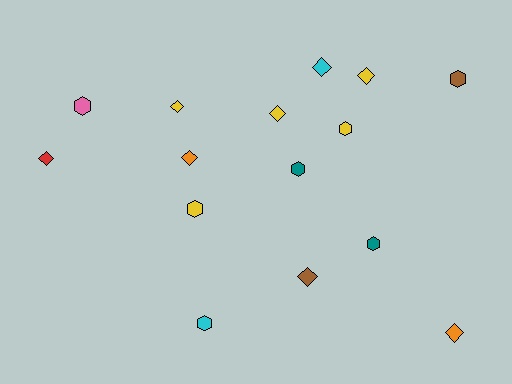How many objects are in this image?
There are 15 objects.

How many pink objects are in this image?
There is 1 pink object.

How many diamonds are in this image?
There are 8 diamonds.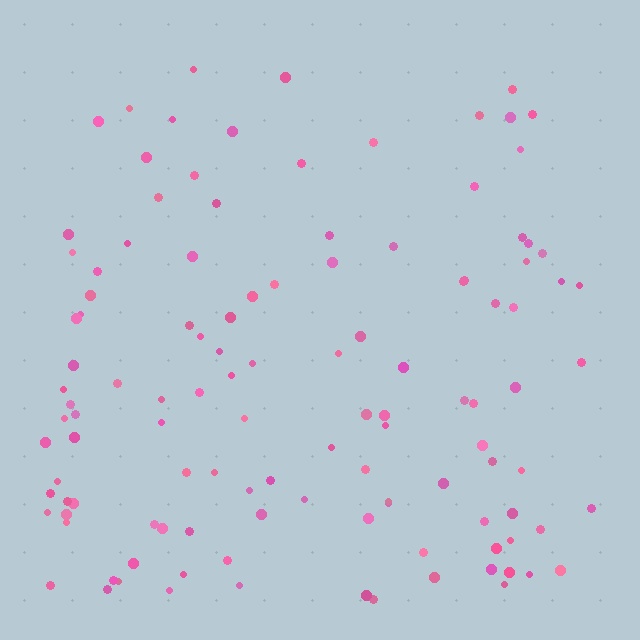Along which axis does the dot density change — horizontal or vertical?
Vertical.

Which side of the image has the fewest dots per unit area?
The top.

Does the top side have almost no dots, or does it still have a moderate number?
Still a moderate number, just noticeably fewer than the bottom.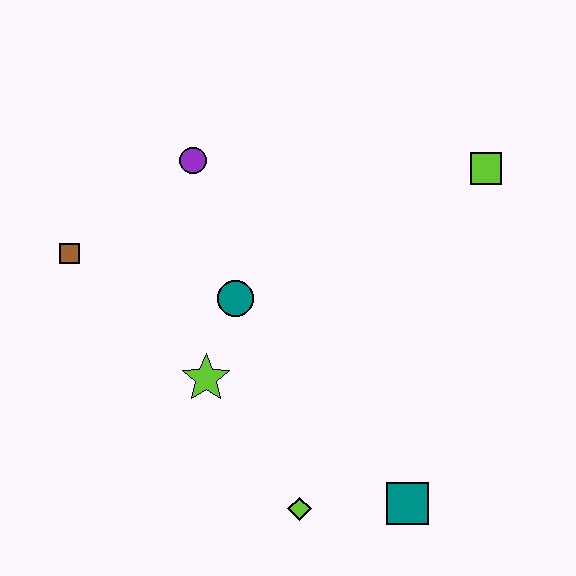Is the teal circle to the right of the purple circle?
Yes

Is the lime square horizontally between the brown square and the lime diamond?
No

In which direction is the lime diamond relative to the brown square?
The lime diamond is below the brown square.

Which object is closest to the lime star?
The teal circle is closest to the lime star.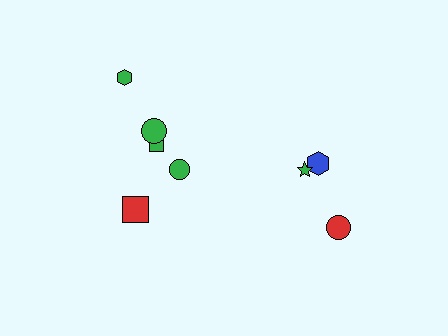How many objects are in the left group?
There are 5 objects.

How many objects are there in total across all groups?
There are 8 objects.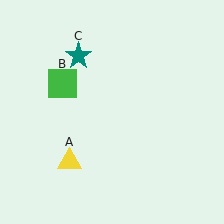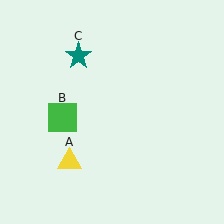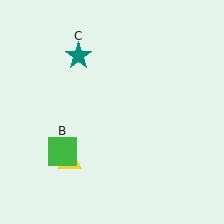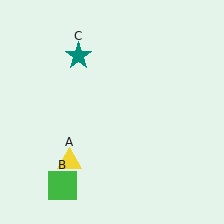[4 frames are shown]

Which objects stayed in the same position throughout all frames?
Yellow triangle (object A) and teal star (object C) remained stationary.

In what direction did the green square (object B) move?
The green square (object B) moved down.